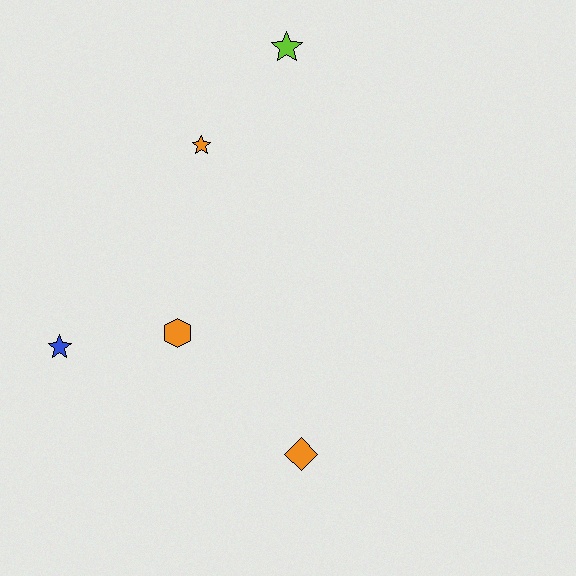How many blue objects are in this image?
There is 1 blue object.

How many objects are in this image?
There are 5 objects.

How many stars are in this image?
There are 3 stars.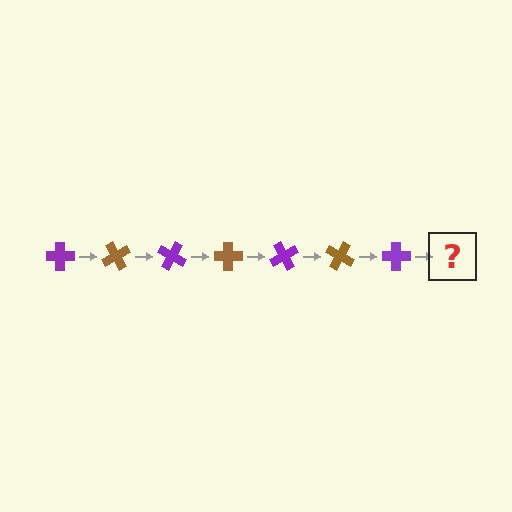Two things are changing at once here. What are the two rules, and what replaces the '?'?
The two rules are that it rotates 60 degrees each step and the color cycles through purple and brown. The '?' should be a brown cross, rotated 420 degrees from the start.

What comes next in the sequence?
The next element should be a brown cross, rotated 420 degrees from the start.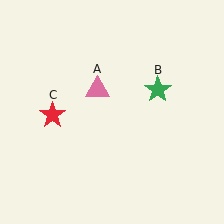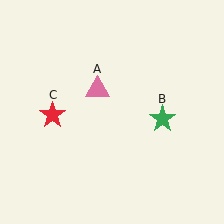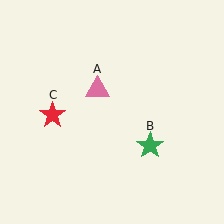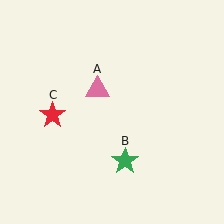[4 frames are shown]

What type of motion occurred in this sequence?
The green star (object B) rotated clockwise around the center of the scene.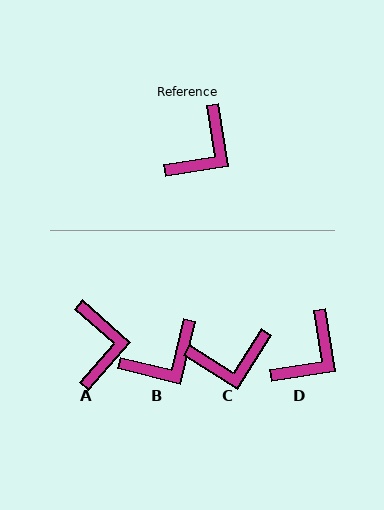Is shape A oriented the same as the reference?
No, it is off by about 40 degrees.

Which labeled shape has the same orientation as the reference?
D.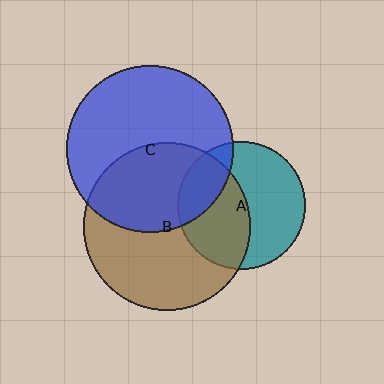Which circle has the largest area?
Circle B (brown).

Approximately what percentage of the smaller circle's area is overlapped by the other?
Approximately 20%.